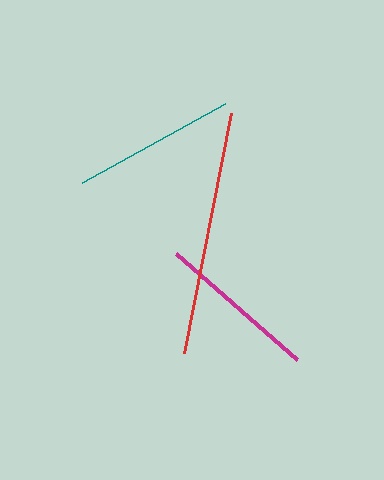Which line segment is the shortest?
The magenta line is the shortest at approximately 161 pixels.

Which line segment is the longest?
The red line is the longest at approximately 244 pixels.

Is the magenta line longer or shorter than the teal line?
The teal line is longer than the magenta line.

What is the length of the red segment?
The red segment is approximately 244 pixels long.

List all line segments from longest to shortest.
From longest to shortest: red, teal, magenta.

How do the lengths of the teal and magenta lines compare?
The teal and magenta lines are approximately the same length.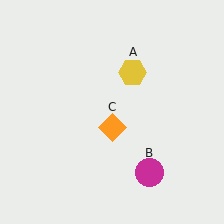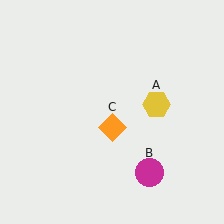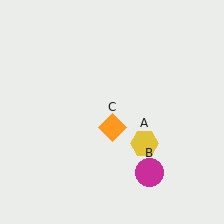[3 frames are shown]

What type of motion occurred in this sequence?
The yellow hexagon (object A) rotated clockwise around the center of the scene.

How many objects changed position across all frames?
1 object changed position: yellow hexagon (object A).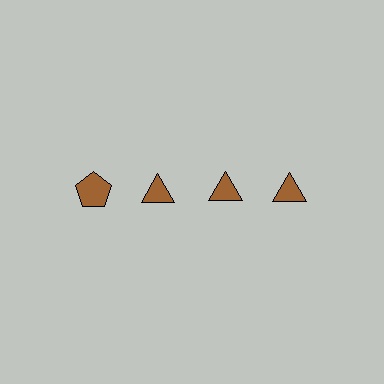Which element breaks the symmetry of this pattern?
The brown pentagon in the top row, leftmost column breaks the symmetry. All other shapes are brown triangles.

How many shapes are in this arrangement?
There are 4 shapes arranged in a grid pattern.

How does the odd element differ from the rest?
It has a different shape: pentagon instead of triangle.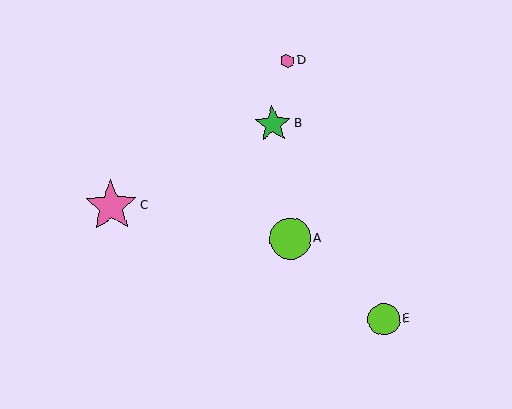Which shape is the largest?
The pink star (labeled C) is the largest.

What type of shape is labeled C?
Shape C is a pink star.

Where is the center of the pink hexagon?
The center of the pink hexagon is at (287, 61).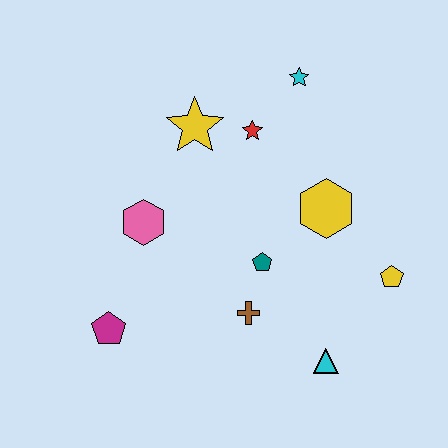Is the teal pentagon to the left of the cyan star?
Yes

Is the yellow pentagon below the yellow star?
Yes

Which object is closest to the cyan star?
The red star is closest to the cyan star.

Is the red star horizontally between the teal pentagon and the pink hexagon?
Yes